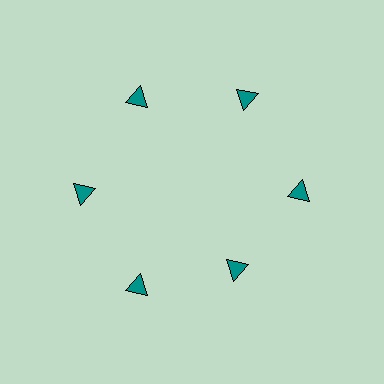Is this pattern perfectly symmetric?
No. The 6 teal triangles are arranged in a ring, but one element near the 5 o'clock position is pulled inward toward the center, breaking the 6-fold rotational symmetry.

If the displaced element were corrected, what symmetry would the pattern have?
It would have 6-fold rotational symmetry — the pattern would map onto itself every 60 degrees.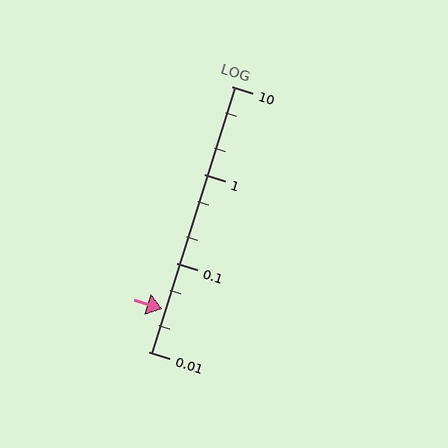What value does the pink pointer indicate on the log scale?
The pointer indicates approximately 0.03.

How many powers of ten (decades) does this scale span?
The scale spans 3 decades, from 0.01 to 10.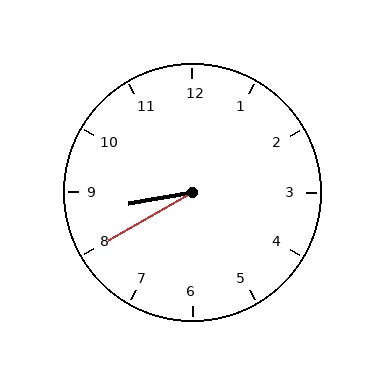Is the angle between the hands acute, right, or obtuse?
It is acute.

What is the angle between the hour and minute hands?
Approximately 20 degrees.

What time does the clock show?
8:40.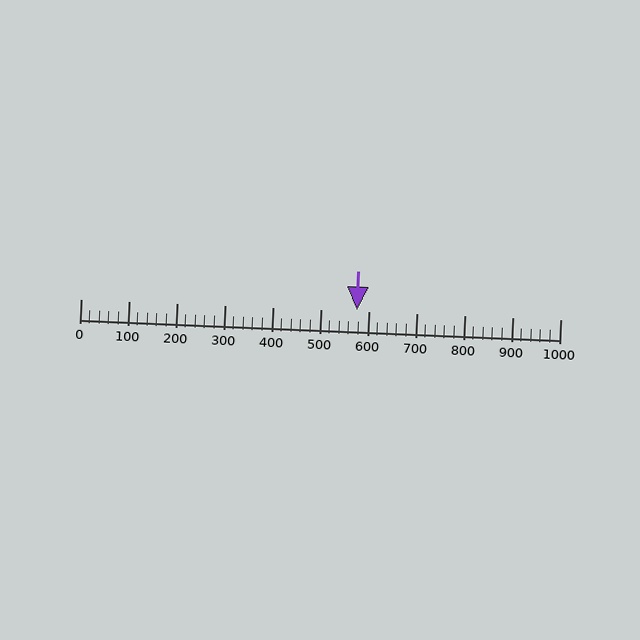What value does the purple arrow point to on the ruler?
The purple arrow points to approximately 575.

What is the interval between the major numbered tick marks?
The major tick marks are spaced 100 units apart.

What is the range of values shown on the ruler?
The ruler shows values from 0 to 1000.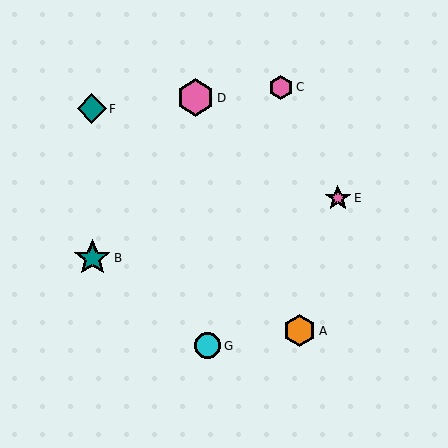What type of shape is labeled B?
Shape B is a teal star.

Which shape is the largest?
The pink hexagon (labeled D) is the largest.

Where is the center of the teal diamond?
The center of the teal diamond is at (92, 109).